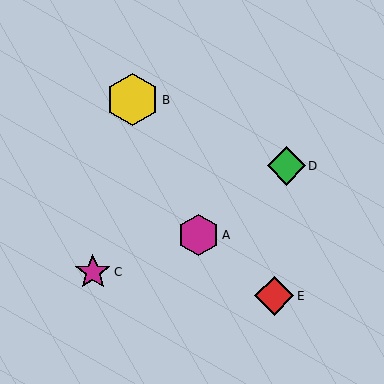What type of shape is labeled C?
Shape C is a magenta star.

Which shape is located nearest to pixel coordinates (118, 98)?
The yellow hexagon (labeled B) at (132, 100) is nearest to that location.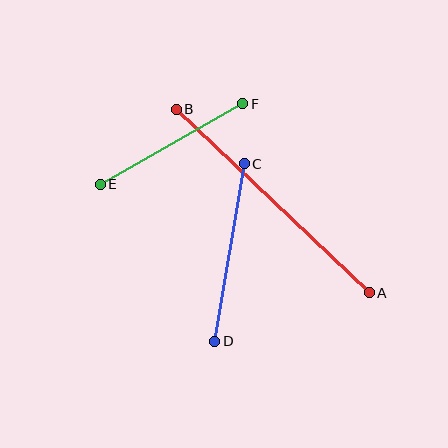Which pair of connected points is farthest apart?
Points A and B are farthest apart.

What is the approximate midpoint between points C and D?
The midpoint is at approximately (229, 253) pixels.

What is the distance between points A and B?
The distance is approximately 267 pixels.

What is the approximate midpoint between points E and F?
The midpoint is at approximately (172, 144) pixels.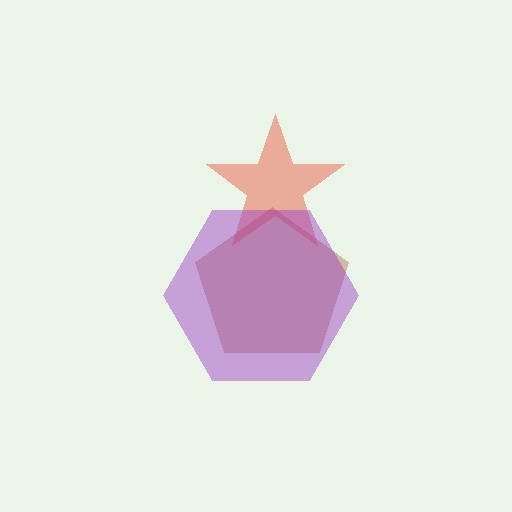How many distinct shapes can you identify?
There are 3 distinct shapes: a brown pentagon, a red star, a purple hexagon.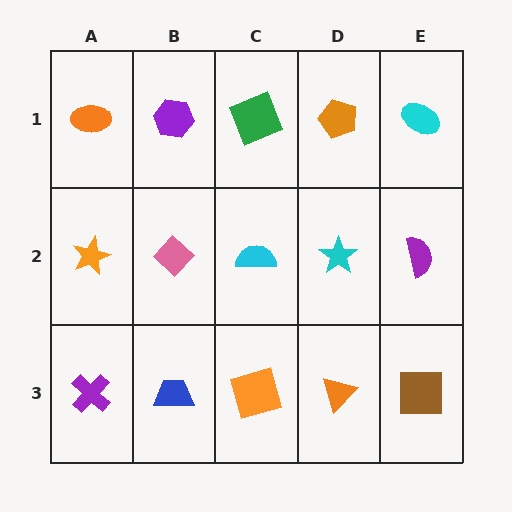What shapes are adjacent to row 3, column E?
A purple semicircle (row 2, column E), an orange triangle (row 3, column D).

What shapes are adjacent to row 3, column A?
An orange star (row 2, column A), a blue trapezoid (row 3, column B).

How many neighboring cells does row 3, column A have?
2.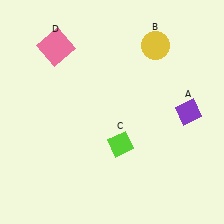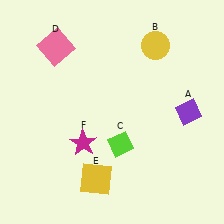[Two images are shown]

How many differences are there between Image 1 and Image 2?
There are 2 differences between the two images.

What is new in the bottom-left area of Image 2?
A yellow square (E) was added in the bottom-left area of Image 2.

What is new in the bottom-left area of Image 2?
A magenta star (F) was added in the bottom-left area of Image 2.